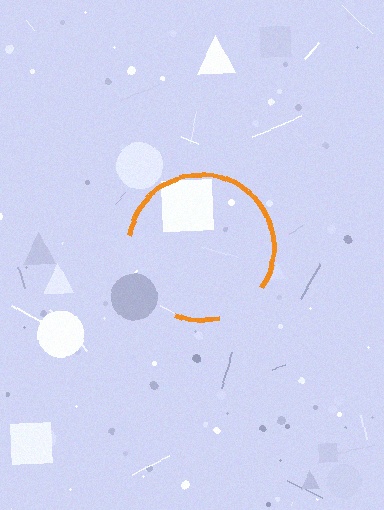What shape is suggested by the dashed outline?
The dashed outline suggests a circle.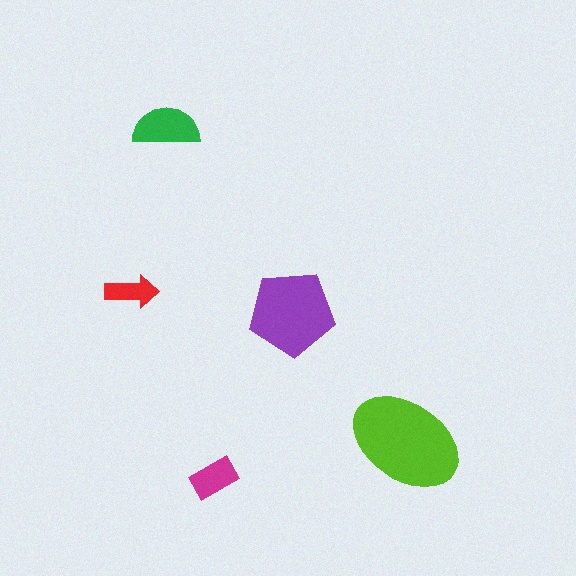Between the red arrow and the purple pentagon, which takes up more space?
The purple pentagon.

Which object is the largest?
The lime ellipse.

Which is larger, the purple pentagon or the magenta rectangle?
The purple pentagon.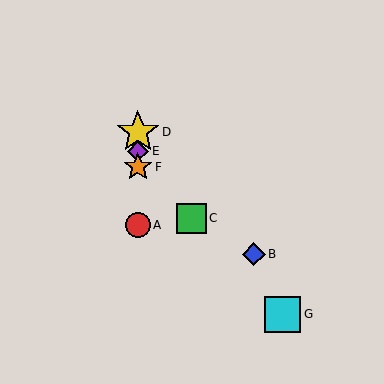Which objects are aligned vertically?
Objects A, D, E, F are aligned vertically.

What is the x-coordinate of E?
Object E is at x≈138.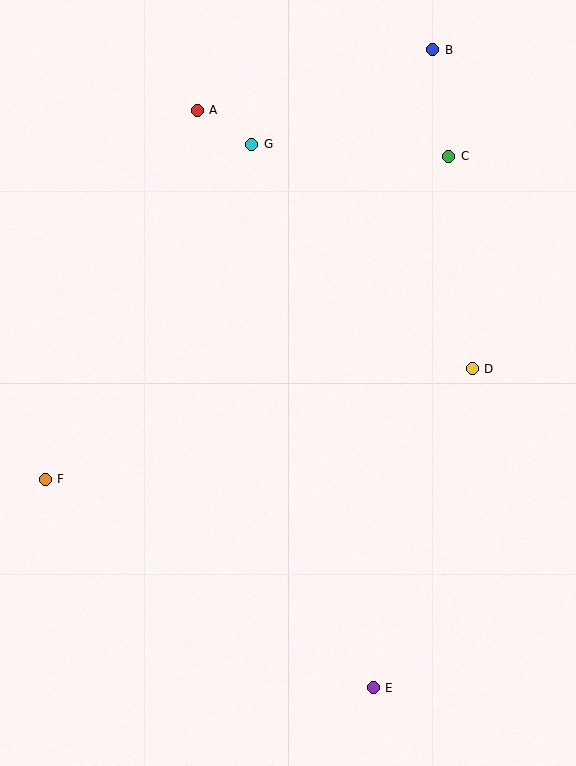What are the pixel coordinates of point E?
Point E is at (373, 688).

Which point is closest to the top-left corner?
Point A is closest to the top-left corner.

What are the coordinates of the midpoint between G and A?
The midpoint between G and A is at (224, 127).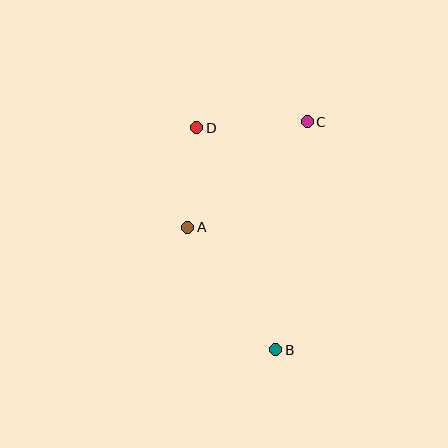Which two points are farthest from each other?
Points B and D are farthest from each other.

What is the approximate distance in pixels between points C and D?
The distance between C and D is approximately 111 pixels.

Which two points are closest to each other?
Points A and D are closest to each other.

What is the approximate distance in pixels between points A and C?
The distance between A and C is approximately 160 pixels.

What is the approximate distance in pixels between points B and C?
The distance between B and C is approximately 230 pixels.